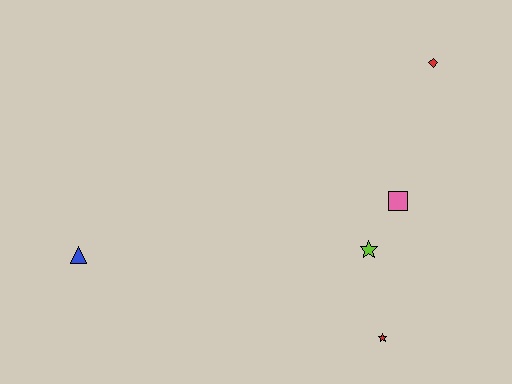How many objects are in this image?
There are 5 objects.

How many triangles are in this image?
There is 1 triangle.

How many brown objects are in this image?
There are no brown objects.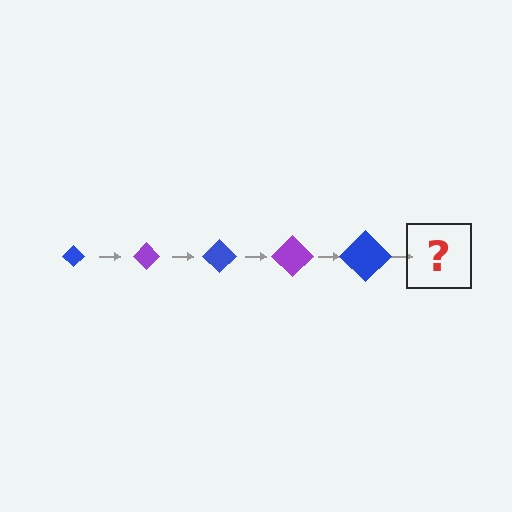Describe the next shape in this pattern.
It should be a purple diamond, larger than the previous one.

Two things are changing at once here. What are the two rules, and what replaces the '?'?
The two rules are that the diamond grows larger each step and the color cycles through blue and purple. The '?' should be a purple diamond, larger than the previous one.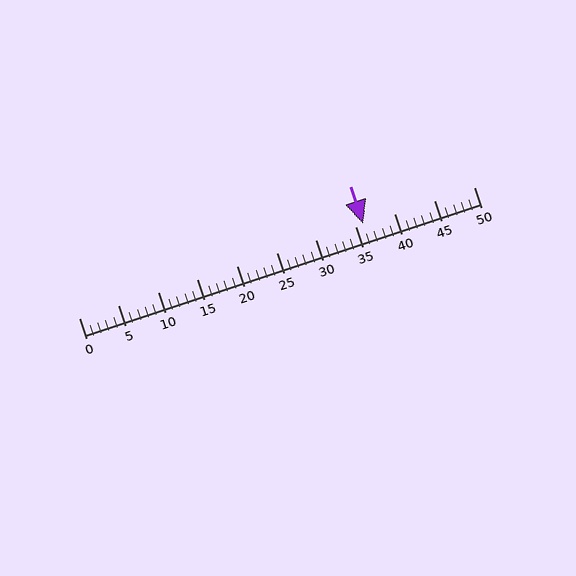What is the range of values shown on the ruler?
The ruler shows values from 0 to 50.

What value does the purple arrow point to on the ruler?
The purple arrow points to approximately 36.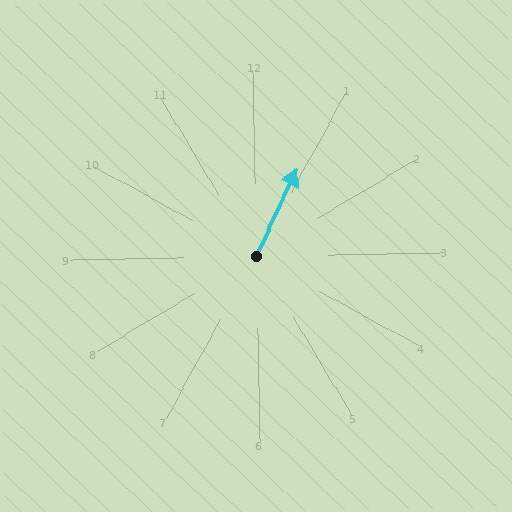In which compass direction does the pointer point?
Northeast.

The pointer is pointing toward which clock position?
Roughly 1 o'clock.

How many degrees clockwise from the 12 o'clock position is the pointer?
Approximately 26 degrees.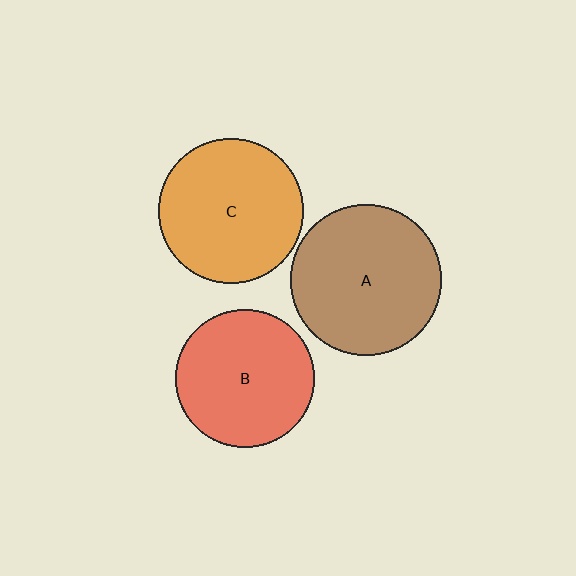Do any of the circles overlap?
No, none of the circles overlap.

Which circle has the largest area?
Circle A (brown).